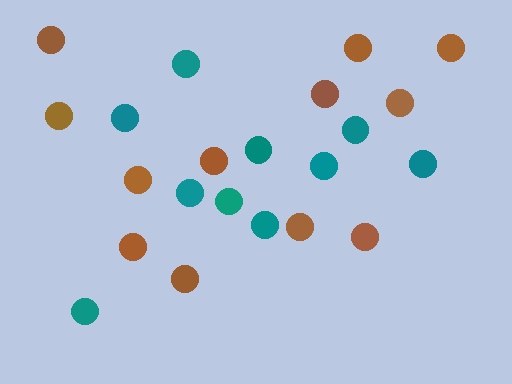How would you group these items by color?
There are 2 groups: one group of brown circles (12) and one group of teal circles (10).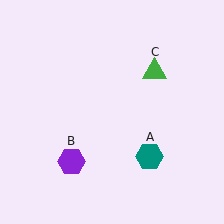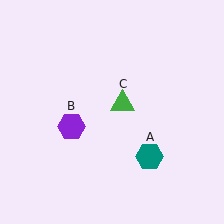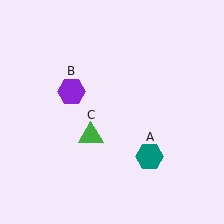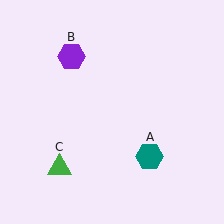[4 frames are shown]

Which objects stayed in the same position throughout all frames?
Teal hexagon (object A) remained stationary.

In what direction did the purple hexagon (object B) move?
The purple hexagon (object B) moved up.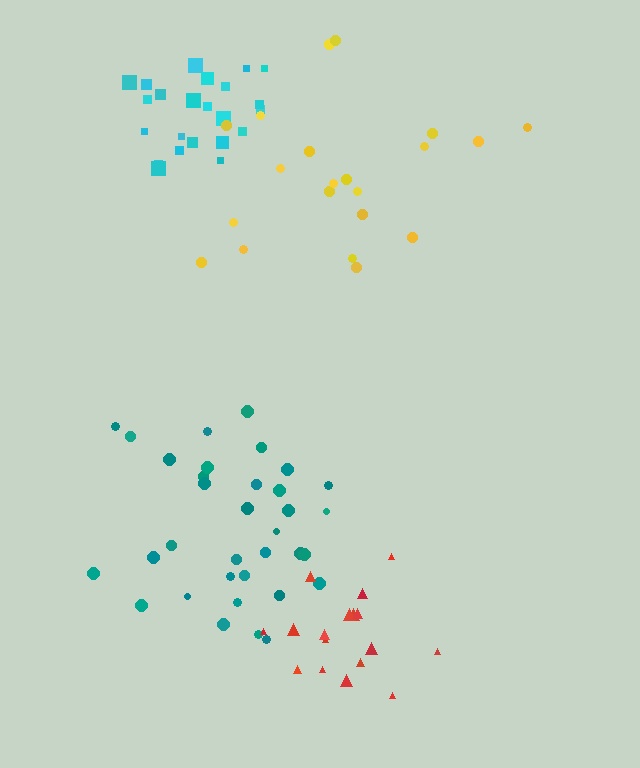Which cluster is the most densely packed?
Cyan.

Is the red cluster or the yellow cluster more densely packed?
Red.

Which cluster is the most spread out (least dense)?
Yellow.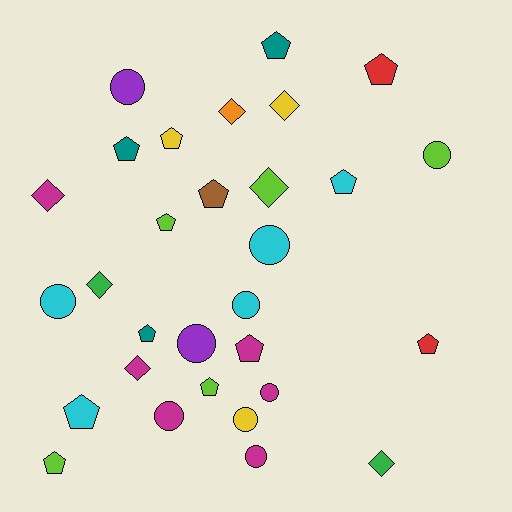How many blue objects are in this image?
There are no blue objects.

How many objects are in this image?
There are 30 objects.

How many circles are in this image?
There are 10 circles.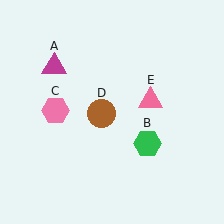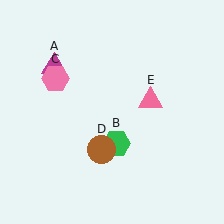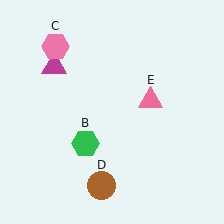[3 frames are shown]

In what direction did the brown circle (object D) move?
The brown circle (object D) moved down.